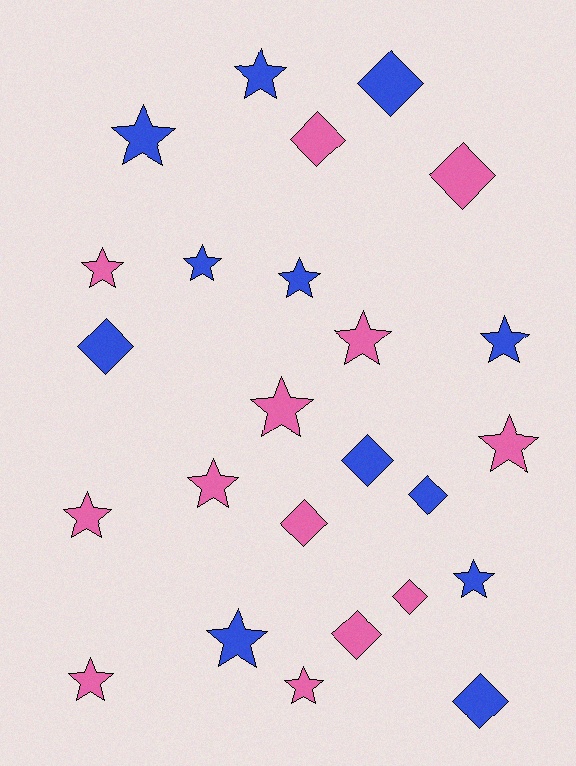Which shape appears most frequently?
Star, with 15 objects.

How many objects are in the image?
There are 25 objects.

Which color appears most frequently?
Pink, with 13 objects.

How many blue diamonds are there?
There are 5 blue diamonds.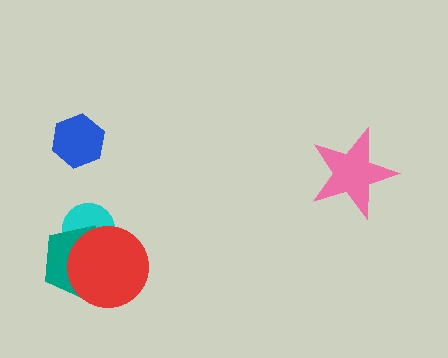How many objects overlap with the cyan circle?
2 objects overlap with the cyan circle.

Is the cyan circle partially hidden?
Yes, it is partially covered by another shape.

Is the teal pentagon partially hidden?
Yes, it is partially covered by another shape.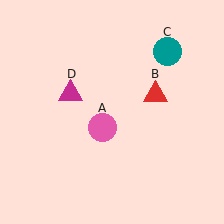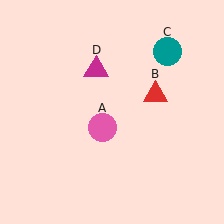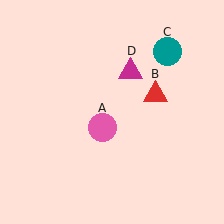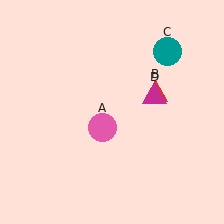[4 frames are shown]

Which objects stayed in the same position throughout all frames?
Pink circle (object A) and red triangle (object B) and teal circle (object C) remained stationary.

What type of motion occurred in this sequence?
The magenta triangle (object D) rotated clockwise around the center of the scene.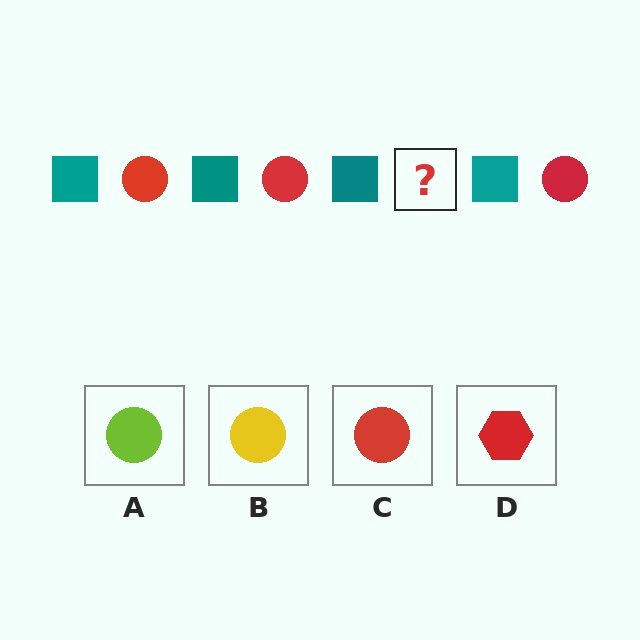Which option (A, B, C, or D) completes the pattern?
C.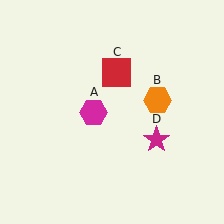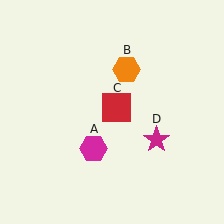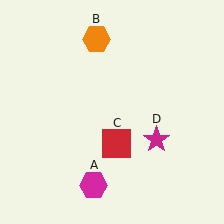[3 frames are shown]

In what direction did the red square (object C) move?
The red square (object C) moved down.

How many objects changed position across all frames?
3 objects changed position: magenta hexagon (object A), orange hexagon (object B), red square (object C).